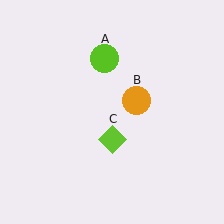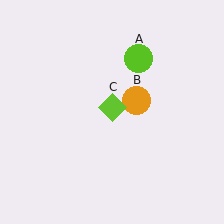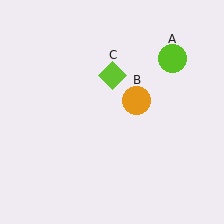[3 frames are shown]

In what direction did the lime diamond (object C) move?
The lime diamond (object C) moved up.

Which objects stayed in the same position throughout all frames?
Orange circle (object B) remained stationary.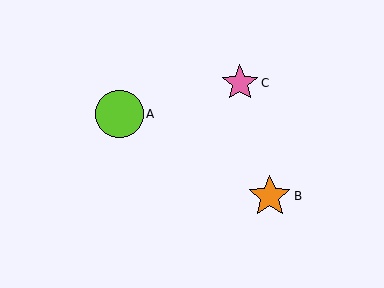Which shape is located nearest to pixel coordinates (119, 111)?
The lime circle (labeled A) at (119, 114) is nearest to that location.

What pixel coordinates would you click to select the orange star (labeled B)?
Click at (270, 196) to select the orange star B.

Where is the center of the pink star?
The center of the pink star is at (240, 83).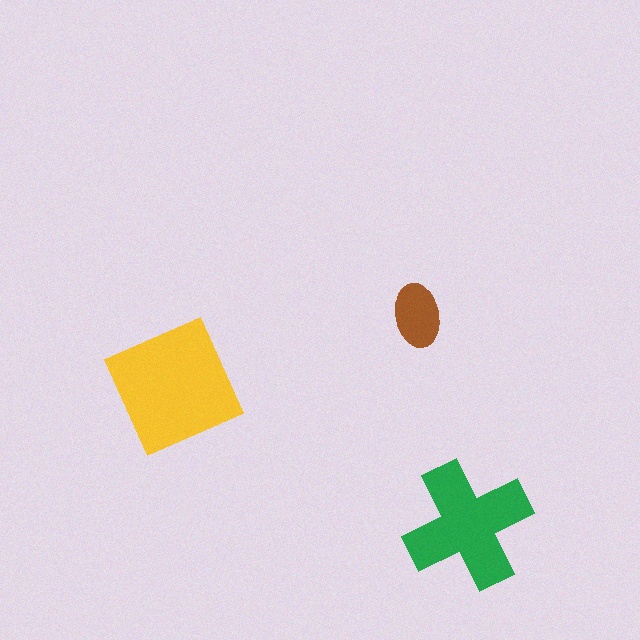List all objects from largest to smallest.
The yellow square, the green cross, the brown ellipse.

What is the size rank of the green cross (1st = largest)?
2nd.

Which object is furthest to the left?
The yellow square is leftmost.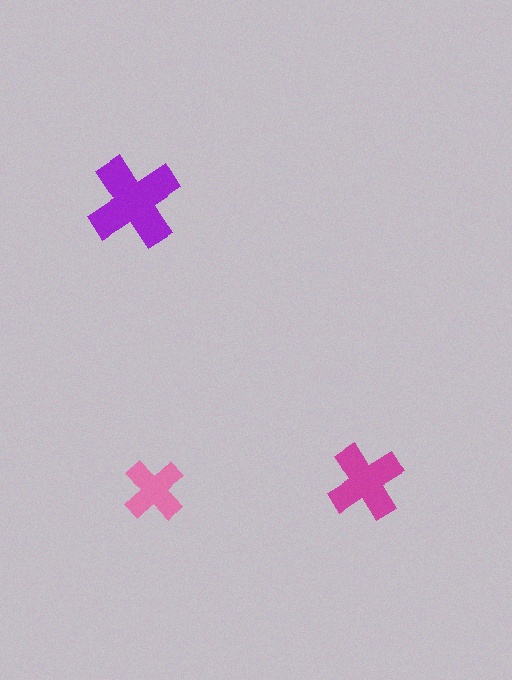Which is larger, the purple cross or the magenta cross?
The purple one.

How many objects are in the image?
There are 3 objects in the image.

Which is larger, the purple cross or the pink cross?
The purple one.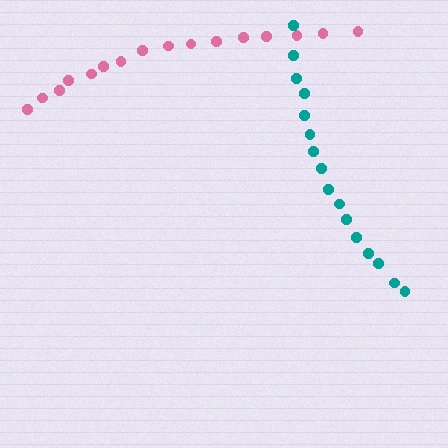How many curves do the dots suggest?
There are 2 distinct paths.